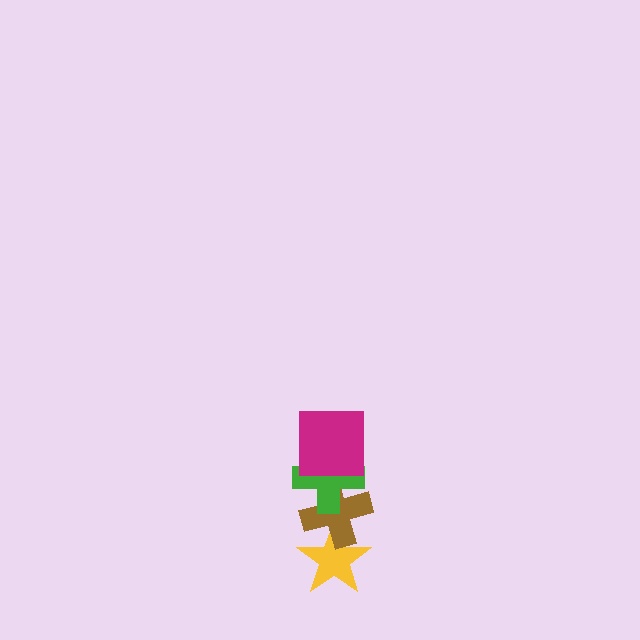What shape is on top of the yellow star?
The brown cross is on top of the yellow star.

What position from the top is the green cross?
The green cross is 2nd from the top.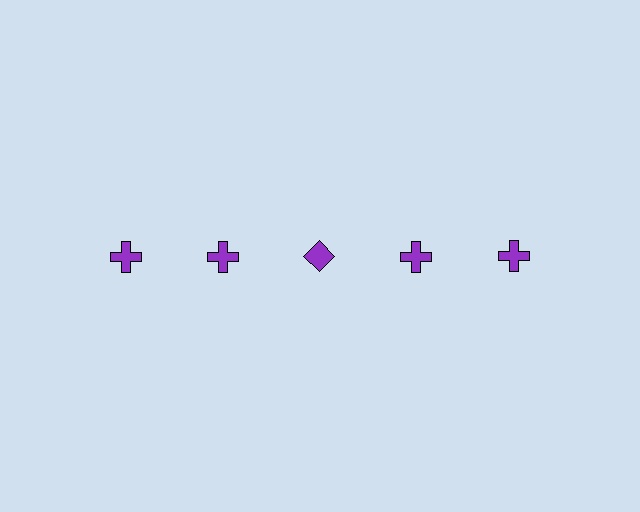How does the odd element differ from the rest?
It has a different shape: diamond instead of cross.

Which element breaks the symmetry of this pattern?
The purple diamond in the top row, center column breaks the symmetry. All other shapes are purple crosses.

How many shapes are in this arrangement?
There are 5 shapes arranged in a grid pattern.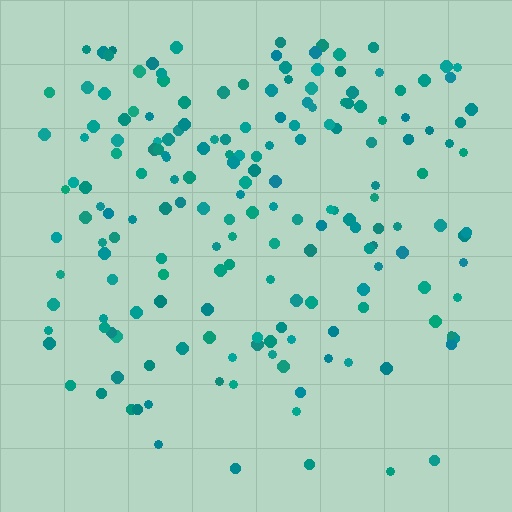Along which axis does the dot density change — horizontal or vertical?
Vertical.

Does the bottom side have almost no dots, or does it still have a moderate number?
Still a moderate number, just noticeably fewer than the top.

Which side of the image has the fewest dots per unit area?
The bottom.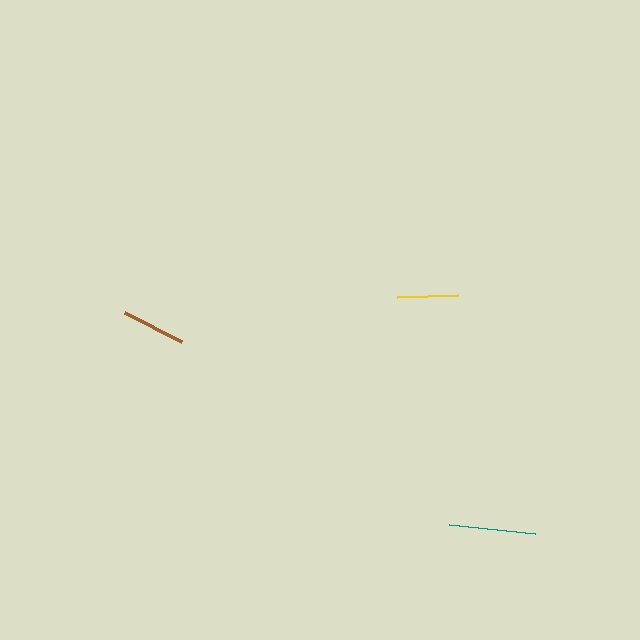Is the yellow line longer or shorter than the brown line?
The brown line is longer than the yellow line.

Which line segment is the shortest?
The yellow line is the shortest at approximately 61 pixels.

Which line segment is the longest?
The teal line is the longest at approximately 86 pixels.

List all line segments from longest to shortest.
From longest to shortest: teal, brown, yellow.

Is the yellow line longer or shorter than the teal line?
The teal line is longer than the yellow line.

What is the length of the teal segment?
The teal segment is approximately 86 pixels long.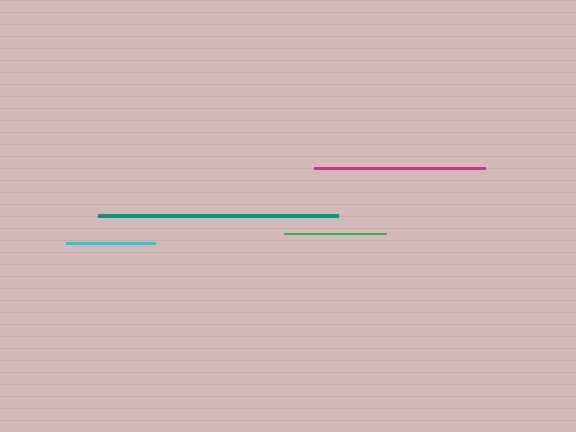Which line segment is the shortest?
The cyan line is the shortest at approximately 89 pixels.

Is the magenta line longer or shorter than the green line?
The magenta line is longer than the green line.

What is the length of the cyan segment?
The cyan segment is approximately 89 pixels long.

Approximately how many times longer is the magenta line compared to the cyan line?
The magenta line is approximately 1.9 times the length of the cyan line.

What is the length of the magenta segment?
The magenta segment is approximately 172 pixels long.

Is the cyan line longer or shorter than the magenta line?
The magenta line is longer than the cyan line.